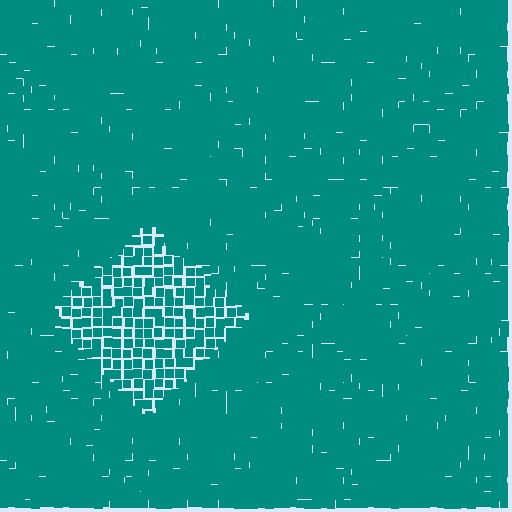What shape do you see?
I see a diamond.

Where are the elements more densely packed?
The elements are more densely packed outside the diamond boundary.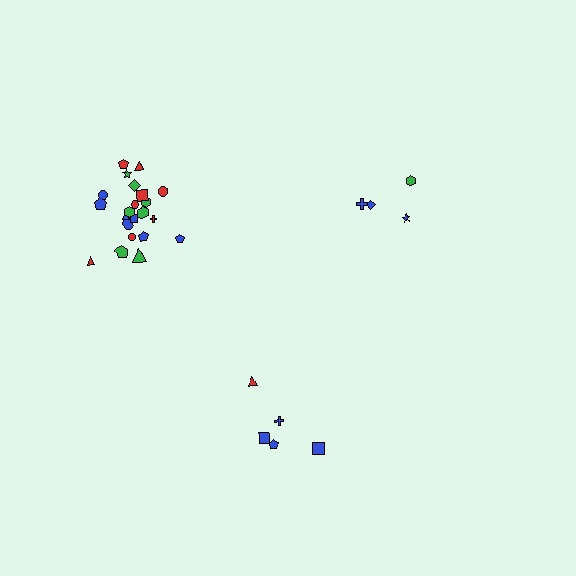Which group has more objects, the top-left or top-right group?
The top-left group.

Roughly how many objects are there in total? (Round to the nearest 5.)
Roughly 30 objects in total.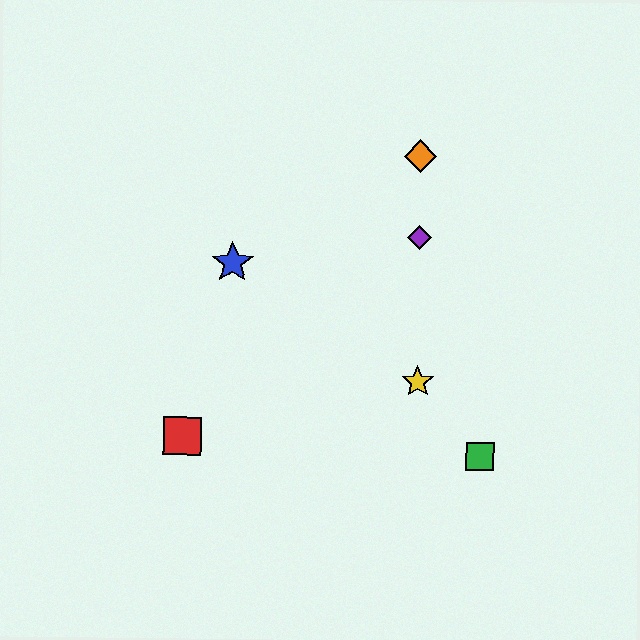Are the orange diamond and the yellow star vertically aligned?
Yes, both are at x≈421.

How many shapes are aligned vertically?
3 shapes (the yellow star, the purple diamond, the orange diamond) are aligned vertically.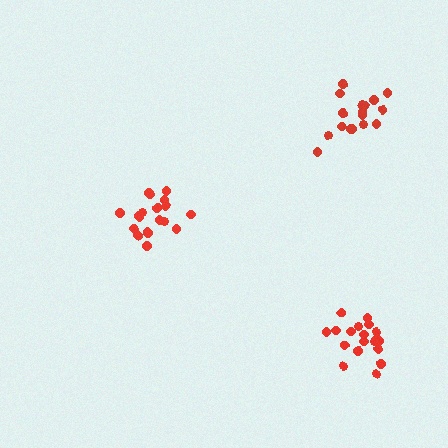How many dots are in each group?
Group 1: 17 dots, Group 2: 19 dots, Group 3: 19 dots (55 total).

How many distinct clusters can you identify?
There are 3 distinct clusters.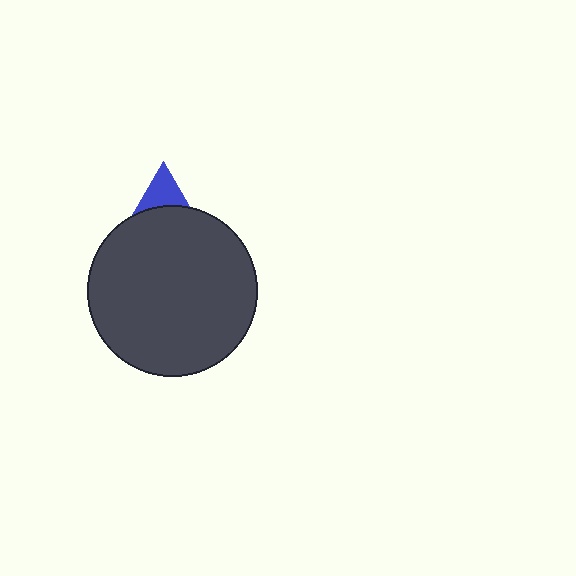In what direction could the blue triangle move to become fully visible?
The blue triangle could move up. That would shift it out from behind the dark gray circle entirely.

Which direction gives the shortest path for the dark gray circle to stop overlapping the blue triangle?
Moving down gives the shortest separation.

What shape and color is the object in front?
The object in front is a dark gray circle.